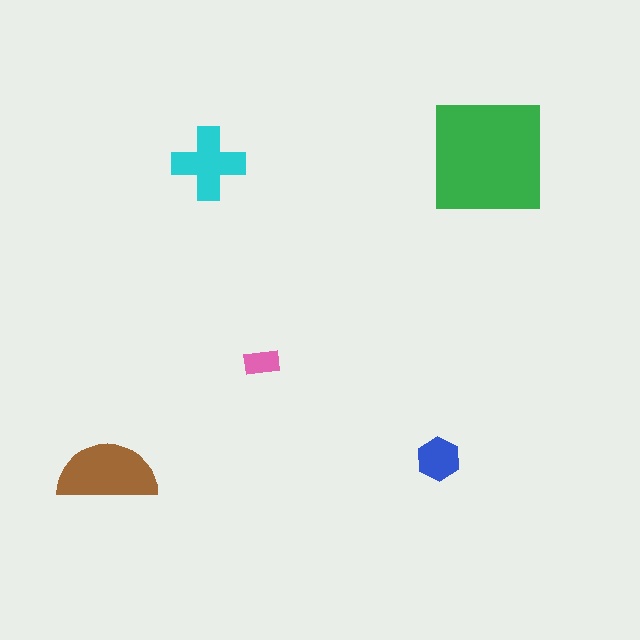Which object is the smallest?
The pink rectangle.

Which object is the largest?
The green square.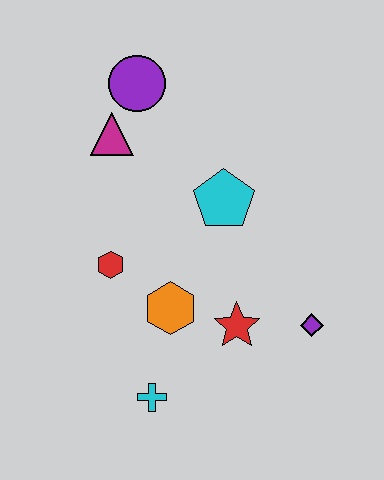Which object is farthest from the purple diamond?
The purple circle is farthest from the purple diamond.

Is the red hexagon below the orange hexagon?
No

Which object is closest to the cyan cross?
The orange hexagon is closest to the cyan cross.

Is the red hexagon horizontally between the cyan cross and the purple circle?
No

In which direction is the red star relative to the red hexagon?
The red star is to the right of the red hexagon.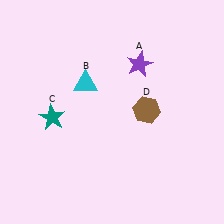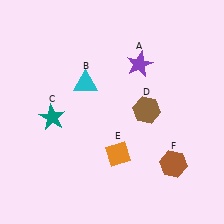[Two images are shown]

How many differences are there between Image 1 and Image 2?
There are 2 differences between the two images.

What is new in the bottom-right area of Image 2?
A brown hexagon (F) was added in the bottom-right area of Image 2.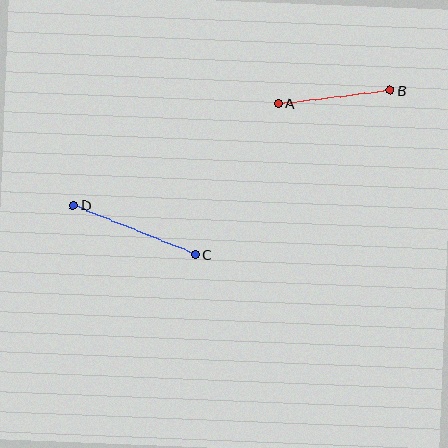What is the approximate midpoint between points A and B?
The midpoint is at approximately (334, 97) pixels.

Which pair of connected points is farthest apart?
Points C and D are farthest apart.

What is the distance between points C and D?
The distance is approximately 131 pixels.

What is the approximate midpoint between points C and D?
The midpoint is at approximately (134, 230) pixels.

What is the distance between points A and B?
The distance is approximately 113 pixels.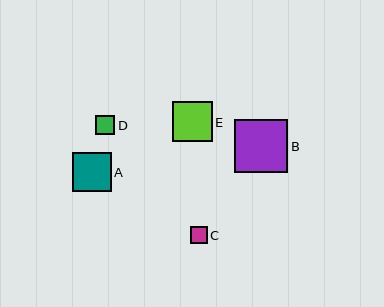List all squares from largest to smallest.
From largest to smallest: B, E, A, D, C.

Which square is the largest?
Square B is the largest with a size of approximately 53 pixels.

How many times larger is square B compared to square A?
Square B is approximately 1.4 times the size of square A.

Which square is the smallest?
Square C is the smallest with a size of approximately 17 pixels.